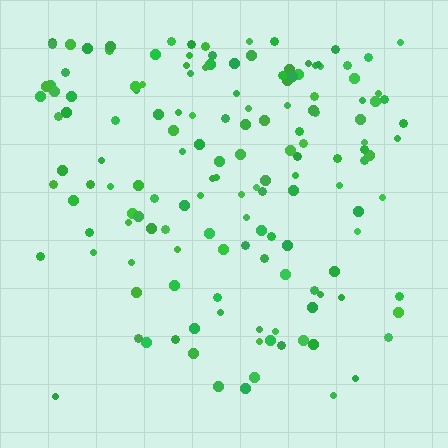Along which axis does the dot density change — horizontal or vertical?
Vertical.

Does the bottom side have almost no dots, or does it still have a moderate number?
Still a moderate number, just noticeably fewer than the top.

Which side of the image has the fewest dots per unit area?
The bottom.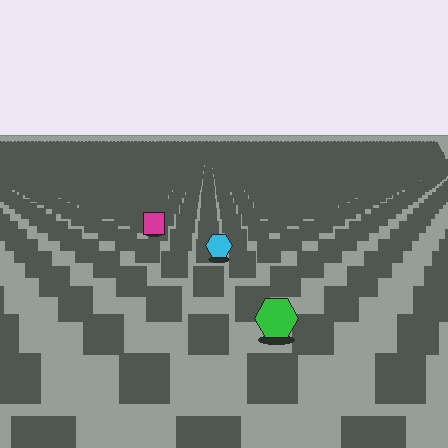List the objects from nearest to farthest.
From nearest to farthest: the green hexagon, the cyan hexagon, the magenta square.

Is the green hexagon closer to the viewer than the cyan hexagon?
Yes. The green hexagon is closer — you can tell from the texture gradient: the ground texture is coarser near it.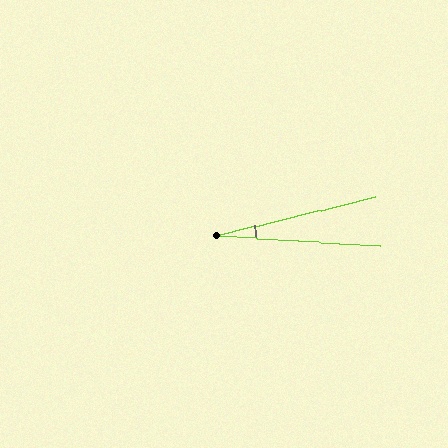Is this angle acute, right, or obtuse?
It is acute.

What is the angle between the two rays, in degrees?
Approximately 17 degrees.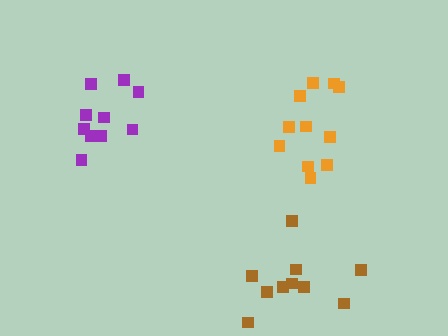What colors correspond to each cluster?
The clusters are colored: orange, purple, brown.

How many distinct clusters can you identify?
There are 3 distinct clusters.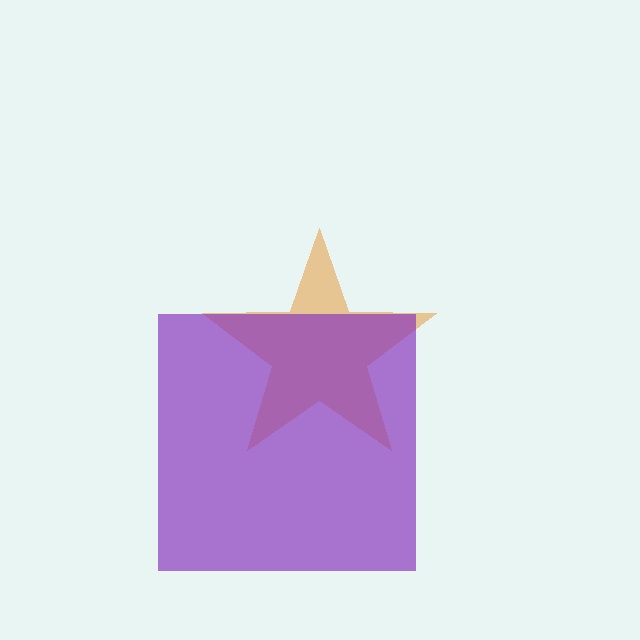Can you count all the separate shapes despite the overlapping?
Yes, there are 2 separate shapes.